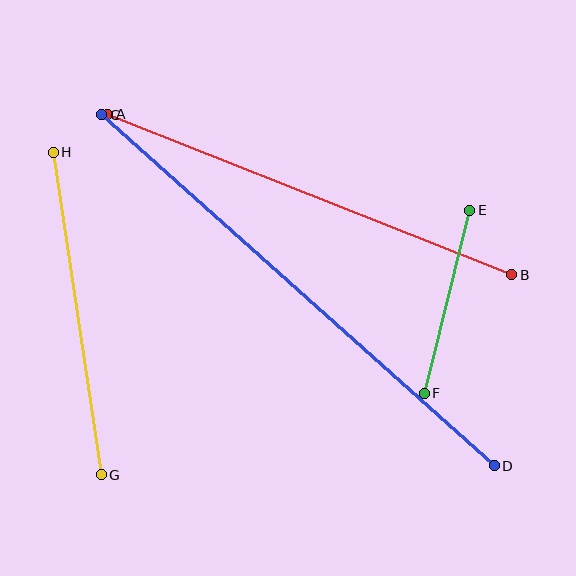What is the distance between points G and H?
The distance is approximately 326 pixels.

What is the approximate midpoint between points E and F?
The midpoint is at approximately (447, 302) pixels.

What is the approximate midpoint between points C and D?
The midpoint is at approximately (298, 290) pixels.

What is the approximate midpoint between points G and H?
The midpoint is at approximately (77, 314) pixels.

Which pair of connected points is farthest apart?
Points C and D are farthest apart.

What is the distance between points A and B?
The distance is approximately 435 pixels.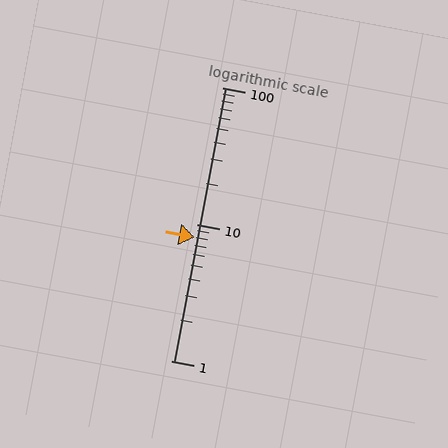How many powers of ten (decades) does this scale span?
The scale spans 2 decades, from 1 to 100.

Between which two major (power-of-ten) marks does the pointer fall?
The pointer is between 1 and 10.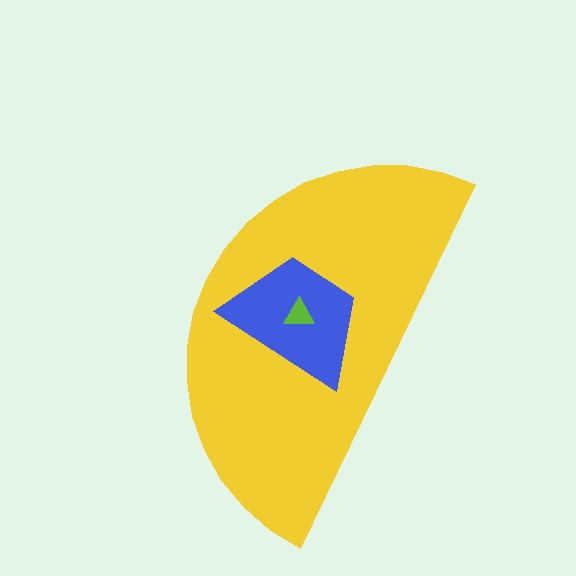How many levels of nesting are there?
3.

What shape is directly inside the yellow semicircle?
The blue trapezoid.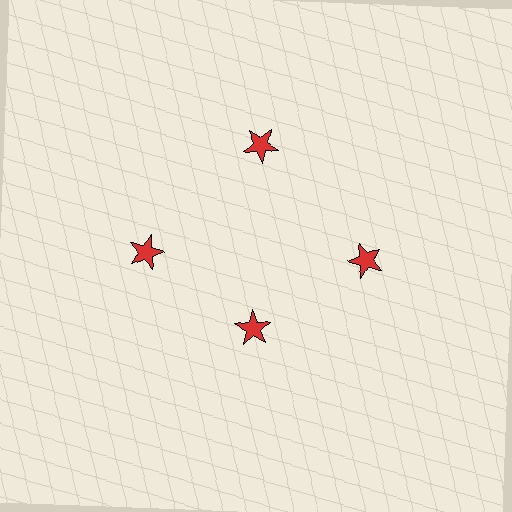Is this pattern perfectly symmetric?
No. The 4 red stars are arranged in a ring, but one element near the 6 o'clock position is pulled inward toward the center, breaking the 4-fold rotational symmetry.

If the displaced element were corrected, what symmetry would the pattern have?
It would have 4-fold rotational symmetry — the pattern would map onto itself every 90 degrees.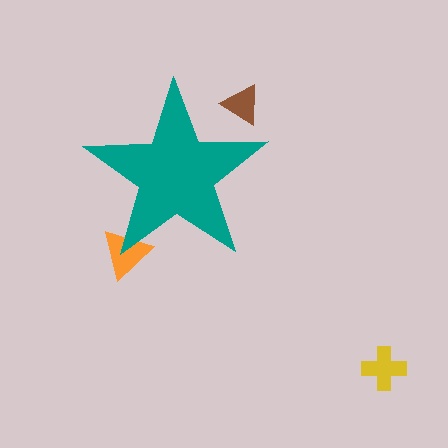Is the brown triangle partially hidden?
Yes, the brown triangle is partially hidden behind the teal star.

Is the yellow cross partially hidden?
No, the yellow cross is fully visible.